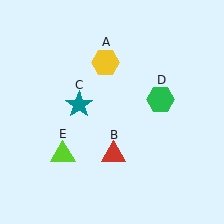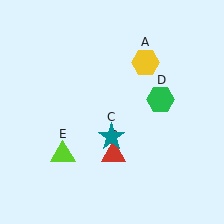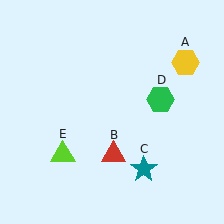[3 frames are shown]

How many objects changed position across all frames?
2 objects changed position: yellow hexagon (object A), teal star (object C).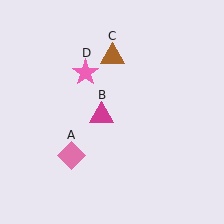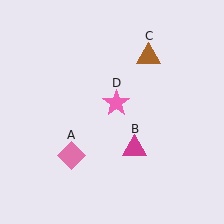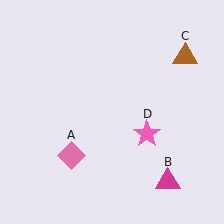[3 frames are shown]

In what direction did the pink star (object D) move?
The pink star (object D) moved down and to the right.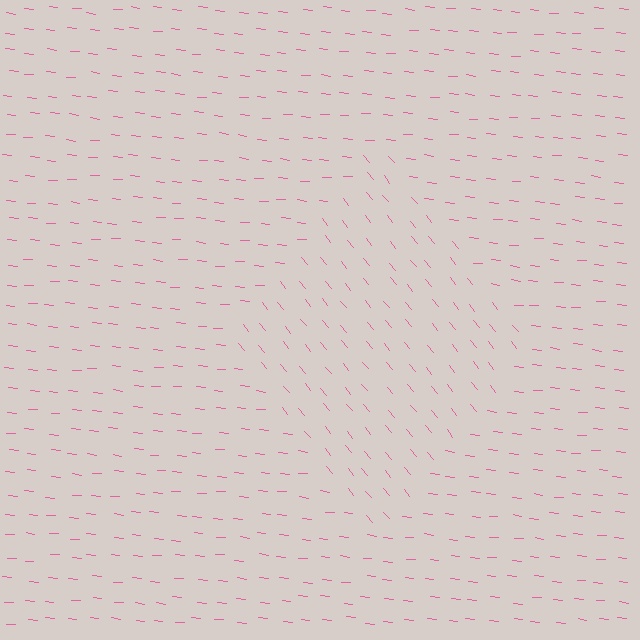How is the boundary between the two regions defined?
The boundary is defined purely by a change in line orientation (approximately 45 degrees difference). All lines are the same color and thickness.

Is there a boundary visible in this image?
Yes, there is a texture boundary formed by a change in line orientation.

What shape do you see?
I see a diamond.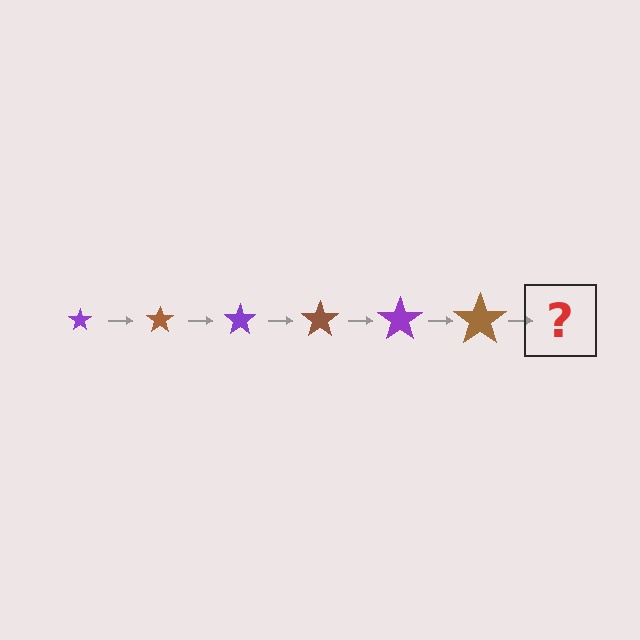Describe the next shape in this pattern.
It should be a purple star, larger than the previous one.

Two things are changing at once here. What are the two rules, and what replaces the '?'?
The two rules are that the star grows larger each step and the color cycles through purple and brown. The '?' should be a purple star, larger than the previous one.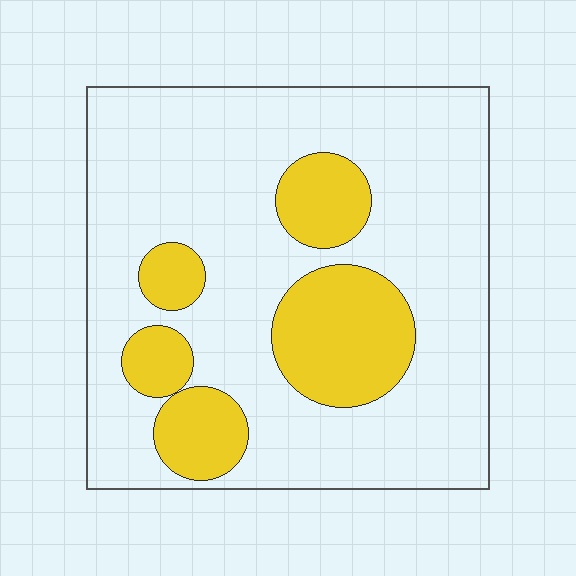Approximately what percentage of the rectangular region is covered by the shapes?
Approximately 25%.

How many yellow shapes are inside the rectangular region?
5.